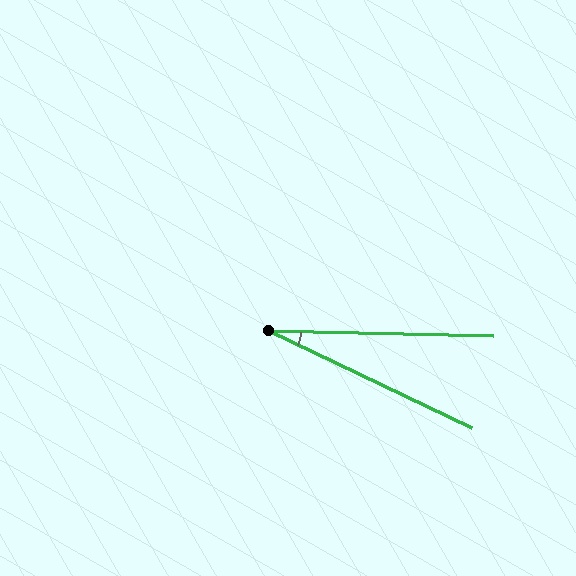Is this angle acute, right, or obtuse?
It is acute.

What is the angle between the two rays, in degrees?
Approximately 24 degrees.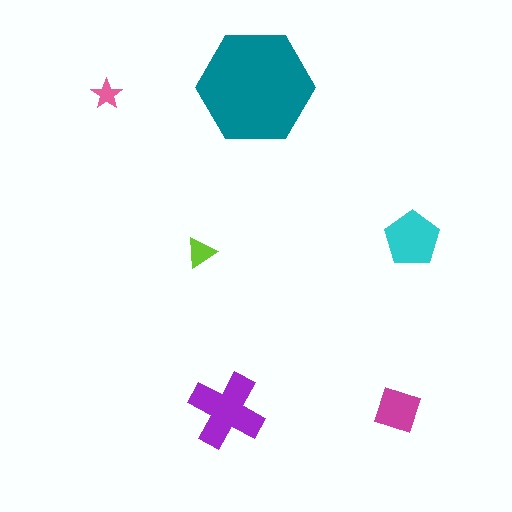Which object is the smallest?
The pink star.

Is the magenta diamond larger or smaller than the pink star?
Larger.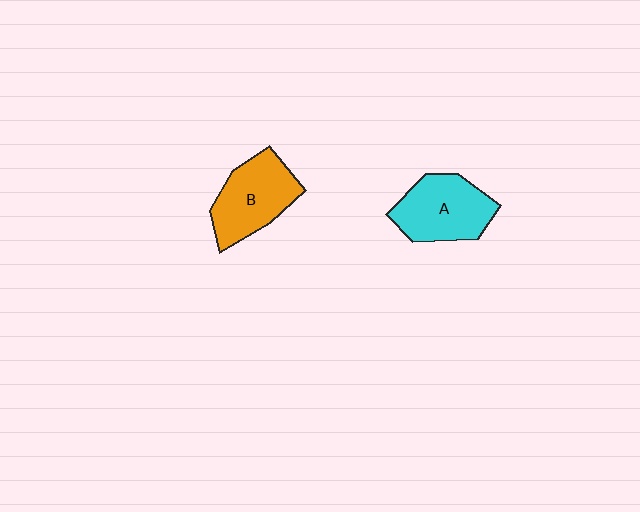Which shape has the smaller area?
Shape B (orange).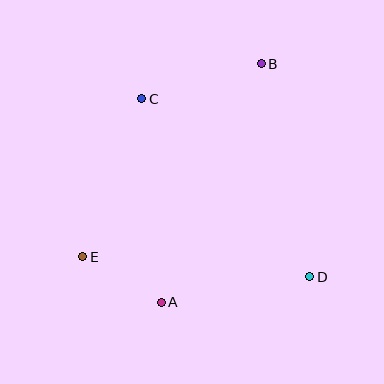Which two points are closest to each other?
Points A and E are closest to each other.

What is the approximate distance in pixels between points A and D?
The distance between A and D is approximately 151 pixels.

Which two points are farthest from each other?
Points B and E are farthest from each other.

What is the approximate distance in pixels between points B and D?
The distance between B and D is approximately 218 pixels.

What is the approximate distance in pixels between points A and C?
The distance between A and C is approximately 204 pixels.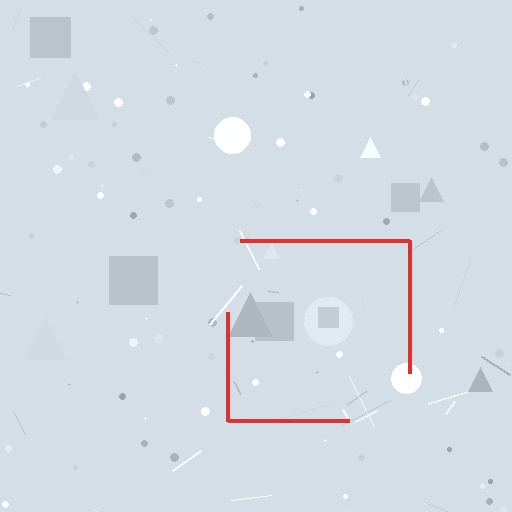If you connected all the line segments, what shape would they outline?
They would outline a square.